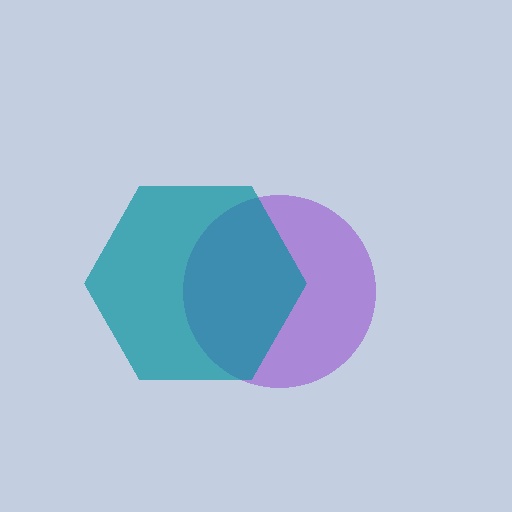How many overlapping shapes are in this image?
There are 2 overlapping shapes in the image.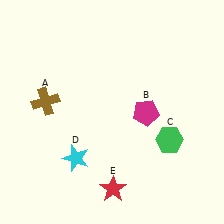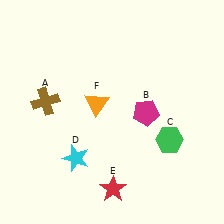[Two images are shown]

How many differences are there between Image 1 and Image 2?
There is 1 difference between the two images.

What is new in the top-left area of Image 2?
An orange triangle (F) was added in the top-left area of Image 2.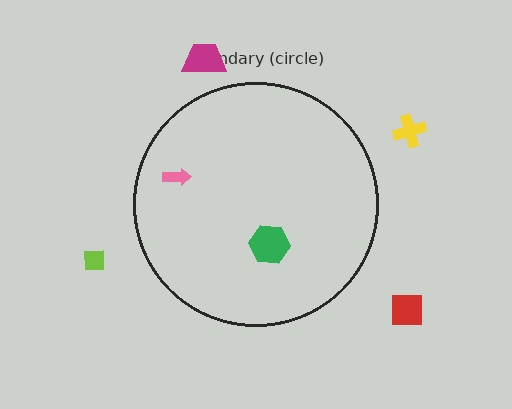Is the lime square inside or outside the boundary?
Outside.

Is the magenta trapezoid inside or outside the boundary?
Outside.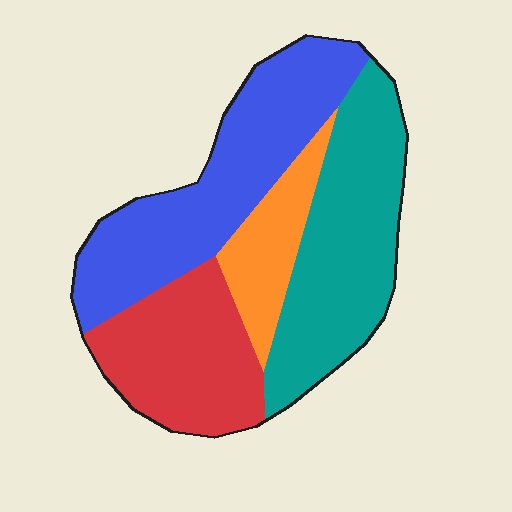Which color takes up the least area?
Orange, at roughly 10%.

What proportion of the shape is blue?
Blue takes up about one third (1/3) of the shape.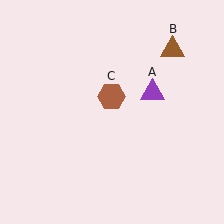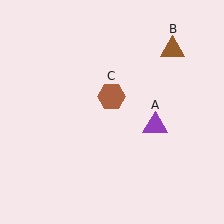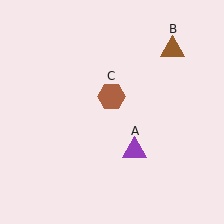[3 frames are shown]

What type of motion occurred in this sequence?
The purple triangle (object A) rotated clockwise around the center of the scene.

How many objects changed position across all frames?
1 object changed position: purple triangle (object A).